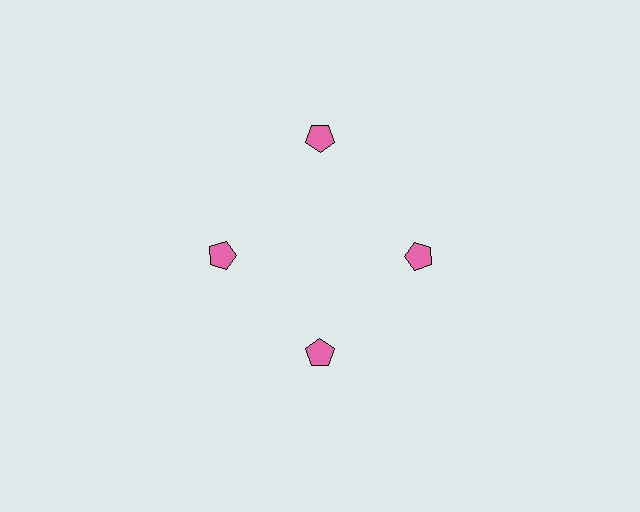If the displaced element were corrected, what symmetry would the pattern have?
It would have 4-fold rotational symmetry — the pattern would map onto itself every 90 degrees.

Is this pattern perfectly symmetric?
No. The 4 pink pentagons are arranged in a ring, but one element near the 12 o'clock position is pushed outward from the center, breaking the 4-fold rotational symmetry.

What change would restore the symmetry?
The symmetry would be restored by moving it inward, back onto the ring so that all 4 pentagons sit at equal angles and equal distance from the center.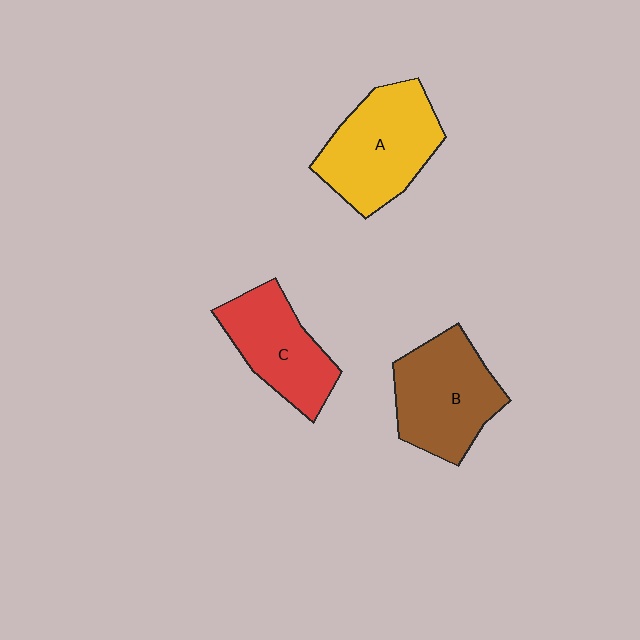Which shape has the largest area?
Shape A (yellow).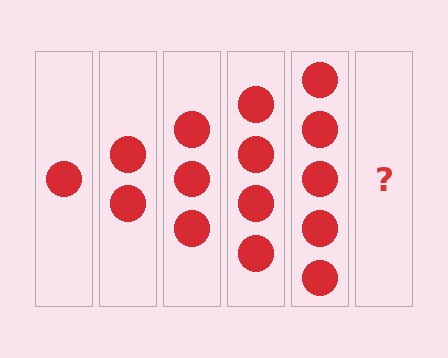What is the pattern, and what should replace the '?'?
The pattern is that each step adds one more circle. The '?' should be 6 circles.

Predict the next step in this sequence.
The next step is 6 circles.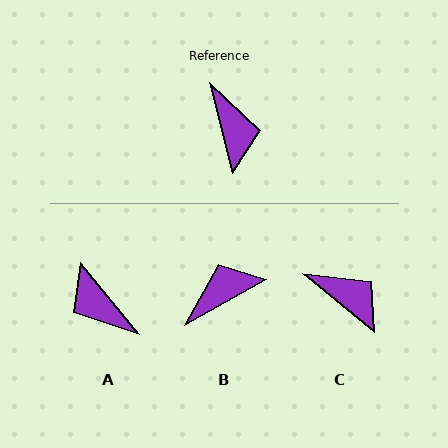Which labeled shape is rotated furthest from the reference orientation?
A, about 155 degrees away.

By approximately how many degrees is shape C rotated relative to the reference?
Approximately 37 degrees counter-clockwise.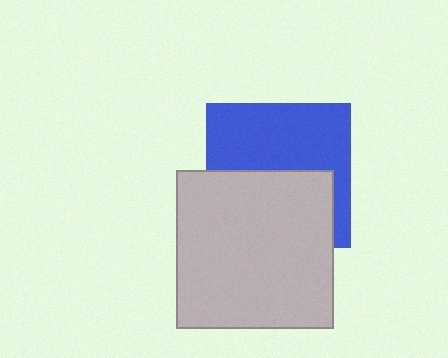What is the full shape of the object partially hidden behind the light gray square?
The partially hidden object is a blue square.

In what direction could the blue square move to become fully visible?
The blue square could move up. That would shift it out from behind the light gray square entirely.